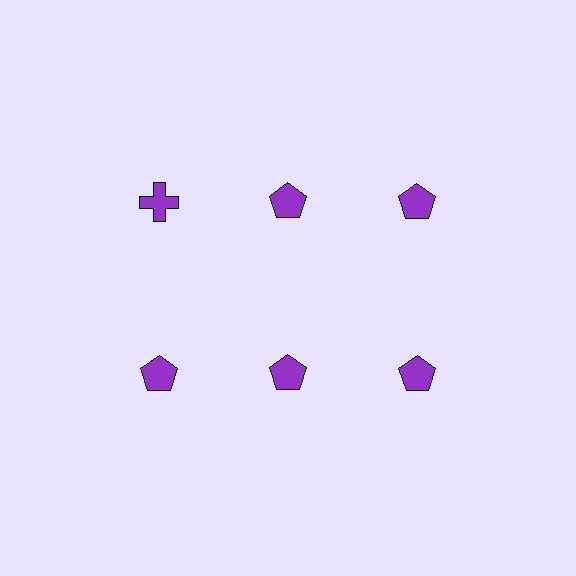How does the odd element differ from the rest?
It has a different shape: cross instead of pentagon.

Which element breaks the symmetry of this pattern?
The purple cross in the top row, leftmost column breaks the symmetry. All other shapes are purple pentagons.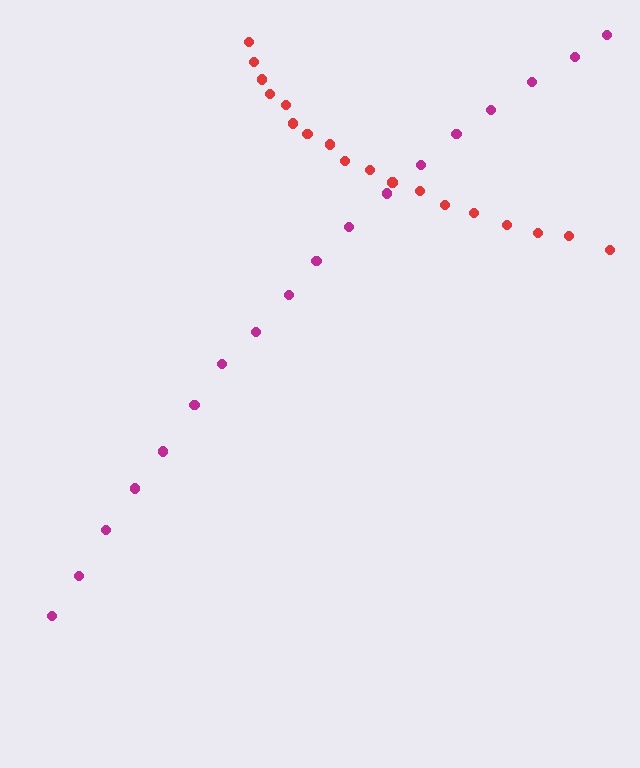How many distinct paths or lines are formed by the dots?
There are 2 distinct paths.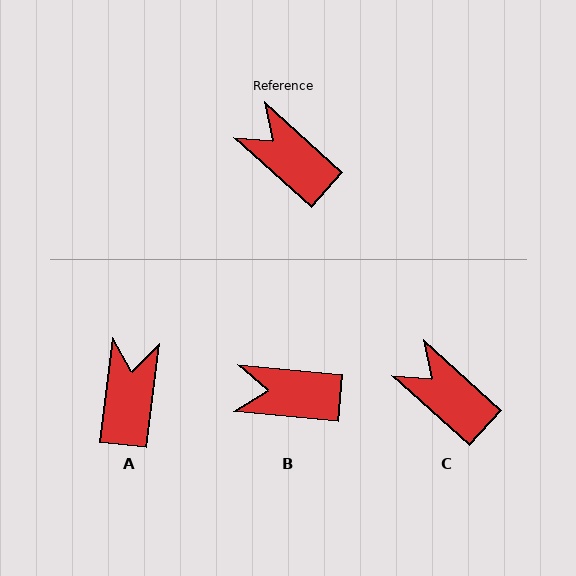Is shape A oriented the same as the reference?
No, it is off by about 55 degrees.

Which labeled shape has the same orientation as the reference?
C.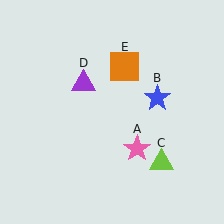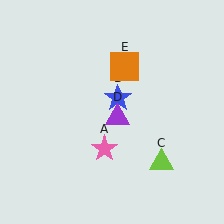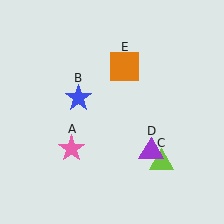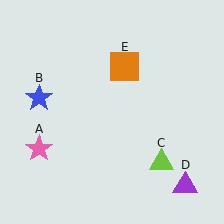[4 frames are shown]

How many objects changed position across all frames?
3 objects changed position: pink star (object A), blue star (object B), purple triangle (object D).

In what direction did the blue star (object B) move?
The blue star (object B) moved left.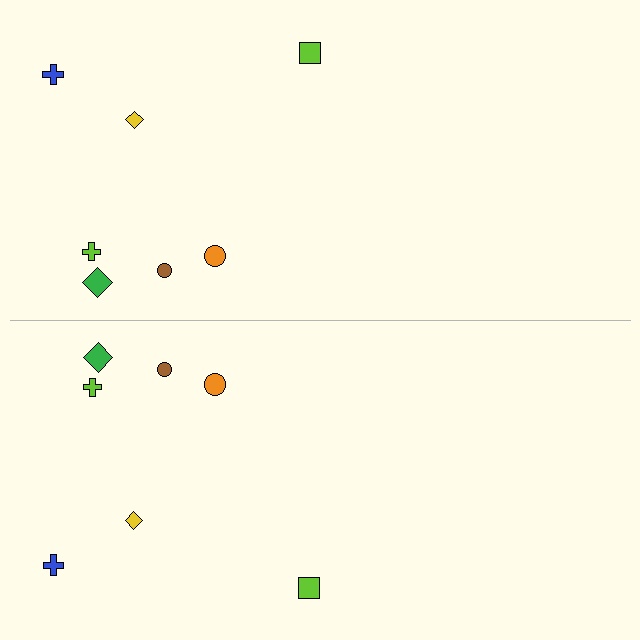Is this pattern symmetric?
Yes, this pattern has bilateral (reflection) symmetry.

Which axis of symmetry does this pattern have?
The pattern has a horizontal axis of symmetry running through the center of the image.